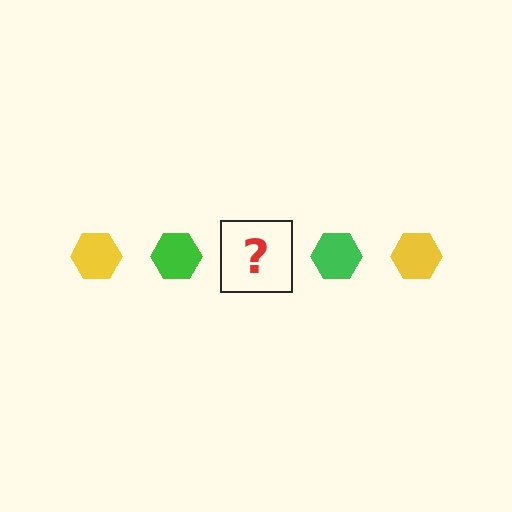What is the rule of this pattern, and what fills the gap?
The rule is that the pattern cycles through yellow, green hexagons. The gap should be filled with a yellow hexagon.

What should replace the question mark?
The question mark should be replaced with a yellow hexagon.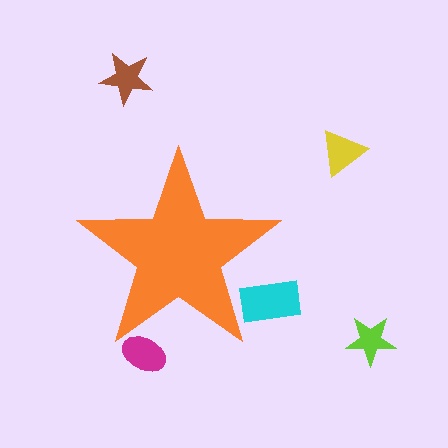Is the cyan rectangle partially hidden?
Yes, the cyan rectangle is partially hidden behind the orange star.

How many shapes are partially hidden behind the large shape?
2 shapes are partially hidden.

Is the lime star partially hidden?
No, the lime star is fully visible.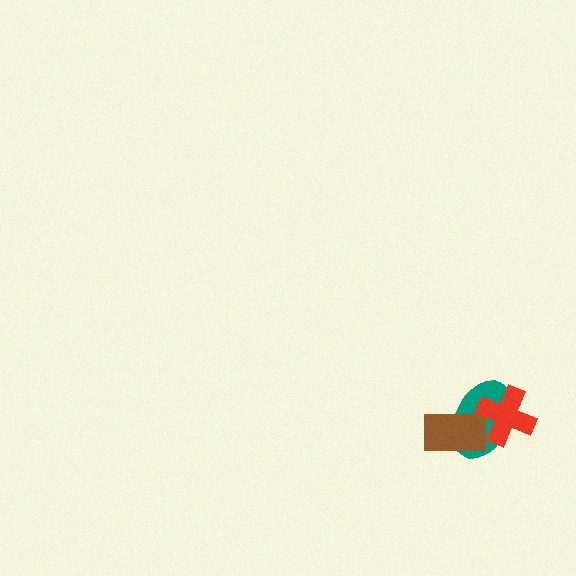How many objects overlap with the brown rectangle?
2 objects overlap with the brown rectangle.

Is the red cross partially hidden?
No, no other shape covers it.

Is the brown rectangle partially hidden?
Yes, it is partially covered by another shape.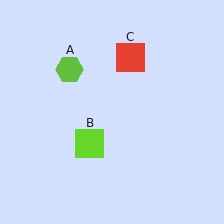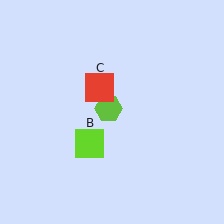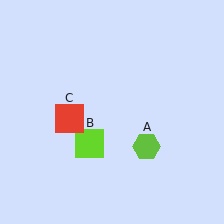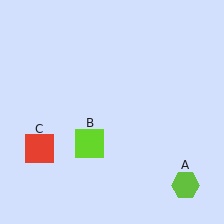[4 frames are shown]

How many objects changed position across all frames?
2 objects changed position: lime hexagon (object A), red square (object C).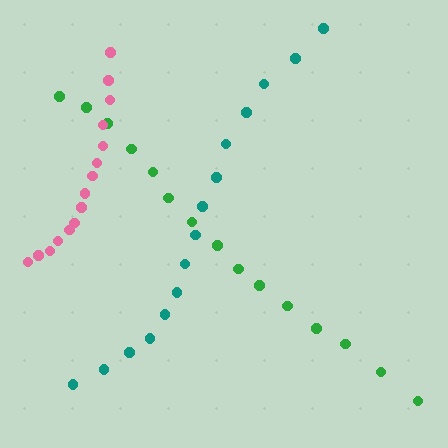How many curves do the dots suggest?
There are 3 distinct paths.